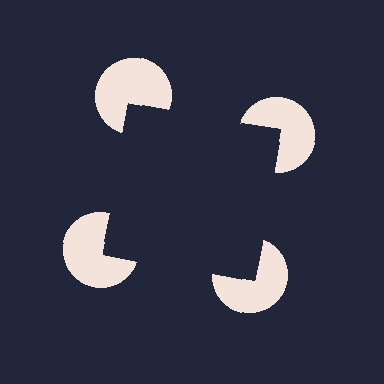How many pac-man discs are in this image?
There are 4 — one at each vertex of the illusory square.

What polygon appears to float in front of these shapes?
An illusory square — its edges are inferred from the aligned wedge cuts in the pac-man discs, not physically drawn.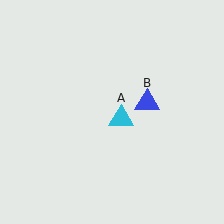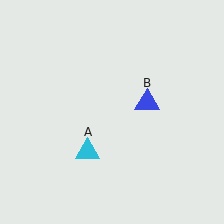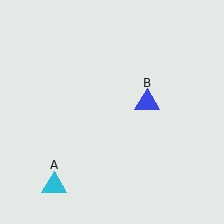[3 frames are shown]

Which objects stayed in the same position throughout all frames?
Blue triangle (object B) remained stationary.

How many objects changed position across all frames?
1 object changed position: cyan triangle (object A).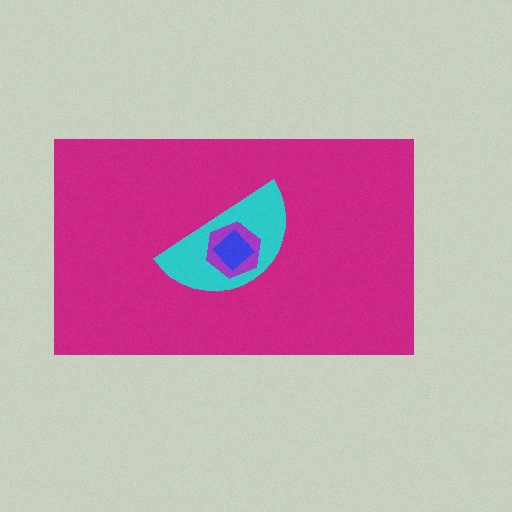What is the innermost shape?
The blue diamond.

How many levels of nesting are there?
4.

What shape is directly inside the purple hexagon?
The blue diamond.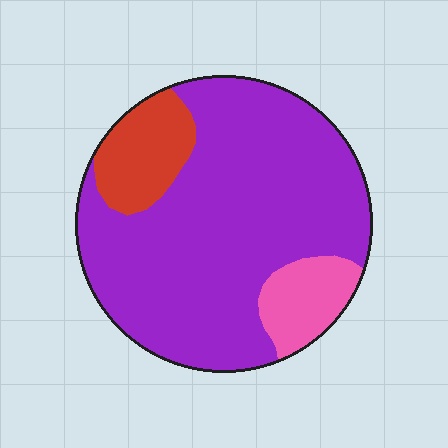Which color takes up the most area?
Purple, at roughly 75%.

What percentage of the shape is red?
Red covers roughly 15% of the shape.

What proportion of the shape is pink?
Pink covers 10% of the shape.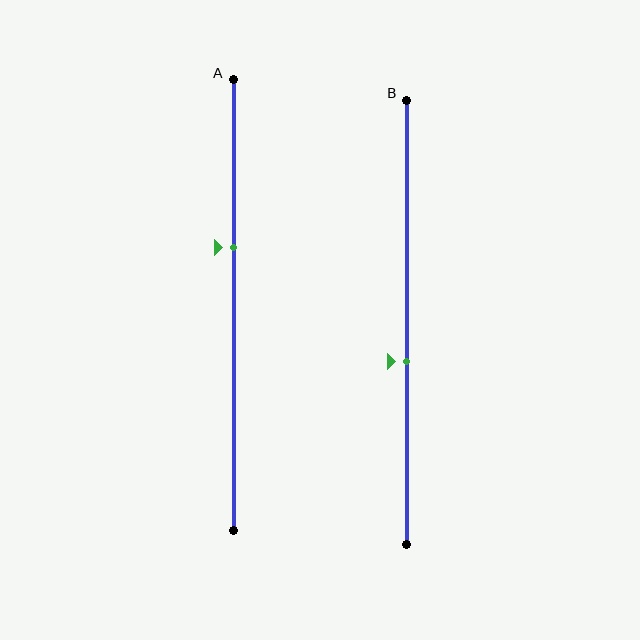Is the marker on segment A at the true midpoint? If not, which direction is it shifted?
No, the marker on segment A is shifted upward by about 13% of the segment length.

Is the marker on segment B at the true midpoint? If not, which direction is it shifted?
No, the marker on segment B is shifted downward by about 9% of the segment length.